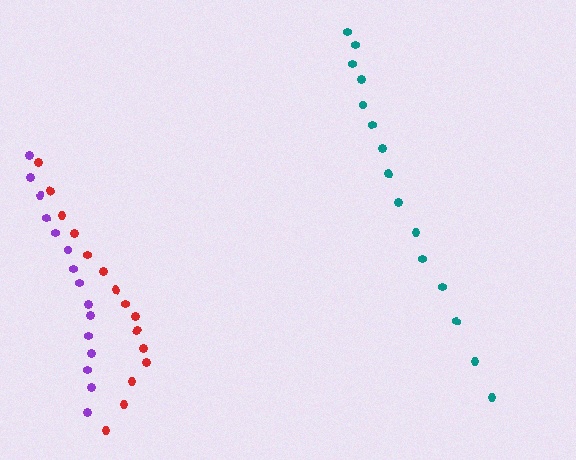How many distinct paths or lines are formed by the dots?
There are 3 distinct paths.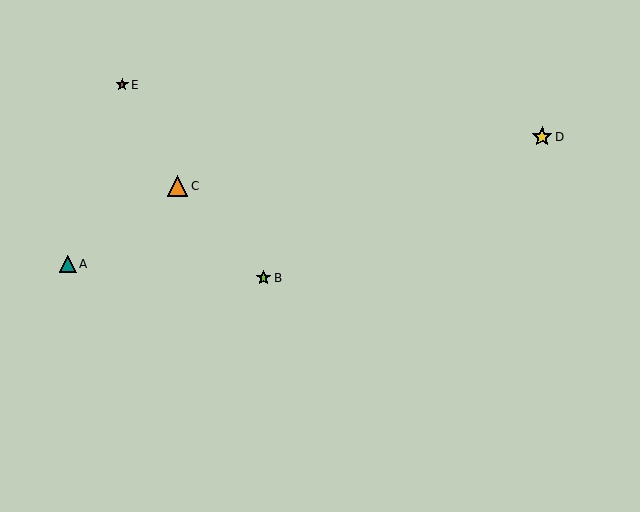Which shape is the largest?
The orange triangle (labeled C) is the largest.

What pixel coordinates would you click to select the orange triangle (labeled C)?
Click at (177, 186) to select the orange triangle C.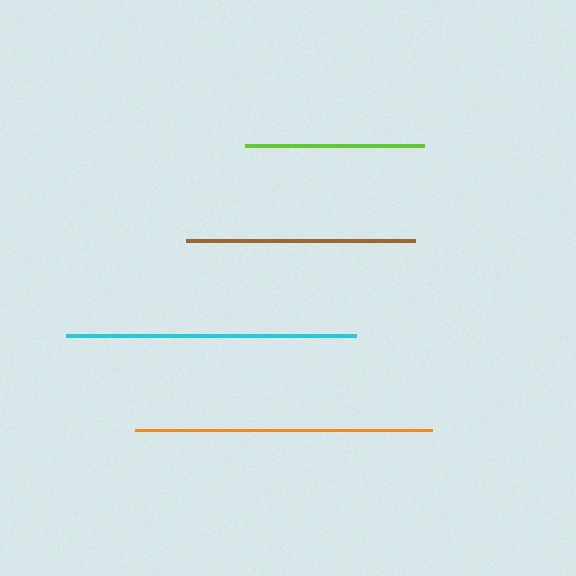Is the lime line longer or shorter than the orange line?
The orange line is longer than the lime line.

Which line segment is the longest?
The orange line is the longest at approximately 296 pixels.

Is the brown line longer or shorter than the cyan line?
The cyan line is longer than the brown line.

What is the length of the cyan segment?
The cyan segment is approximately 291 pixels long.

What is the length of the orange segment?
The orange segment is approximately 296 pixels long.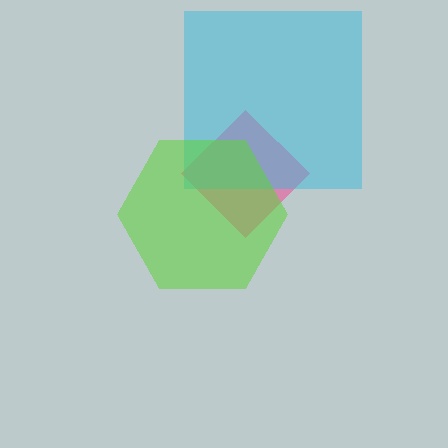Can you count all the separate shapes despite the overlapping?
Yes, there are 3 separate shapes.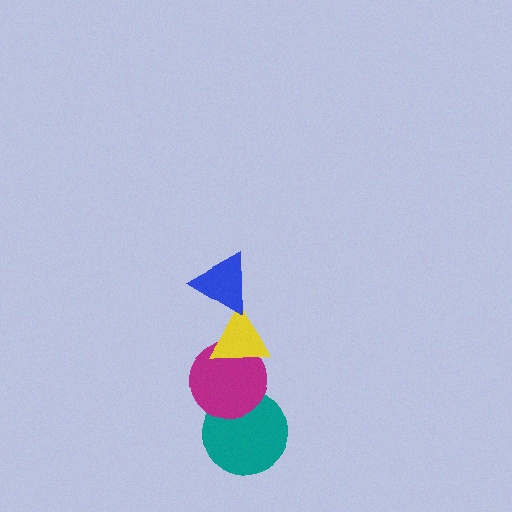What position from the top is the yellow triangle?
The yellow triangle is 2nd from the top.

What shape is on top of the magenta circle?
The yellow triangle is on top of the magenta circle.